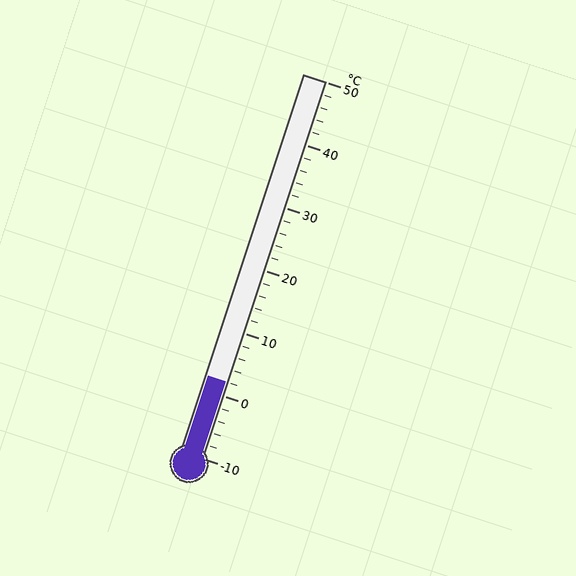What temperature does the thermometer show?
The thermometer shows approximately 2°C.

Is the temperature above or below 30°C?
The temperature is below 30°C.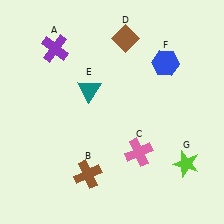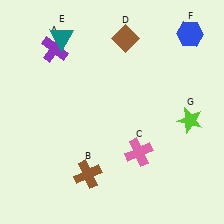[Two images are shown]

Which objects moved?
The objects that moved are: the teal triangle (E), the blue hexagon (F), the lime star (G).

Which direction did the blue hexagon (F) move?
The blue hexagon (F) moved up.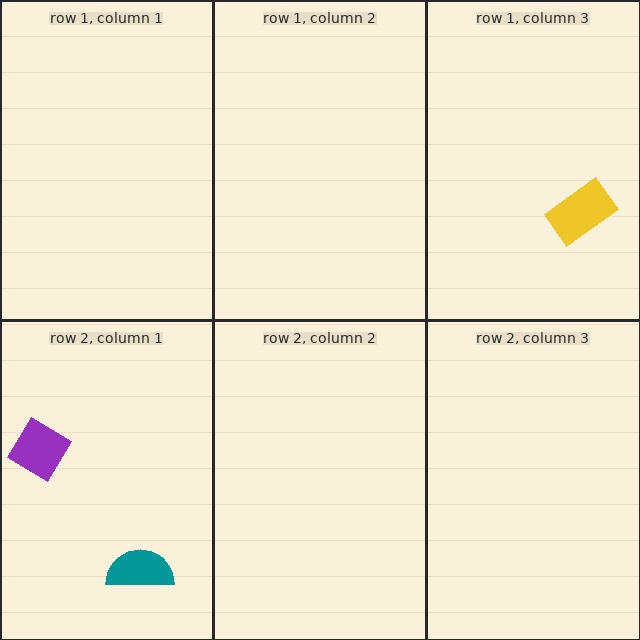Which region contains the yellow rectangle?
The row 1, column 3 region.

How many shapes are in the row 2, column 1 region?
2.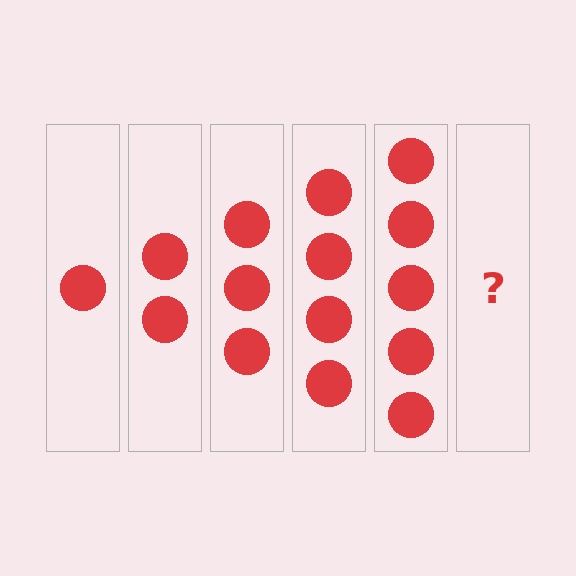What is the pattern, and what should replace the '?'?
The pattern is that each step adds one more circle. The '?' should be 6 circles.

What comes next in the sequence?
The next element should be 6 circles.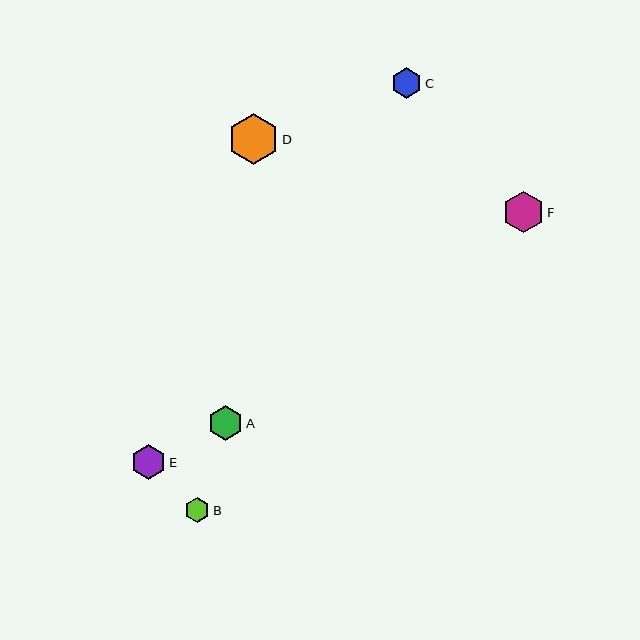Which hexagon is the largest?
Hexagon D is the largest with a size of approximately 51 pixels.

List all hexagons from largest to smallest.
From largest to smallest: D, F, E, A, C, B.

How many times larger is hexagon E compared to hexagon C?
Hexagon E is approximately 1.1 times the size of hexagon C.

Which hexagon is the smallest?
Hexagon B is the smallest with a size of approximately 25 pixels.